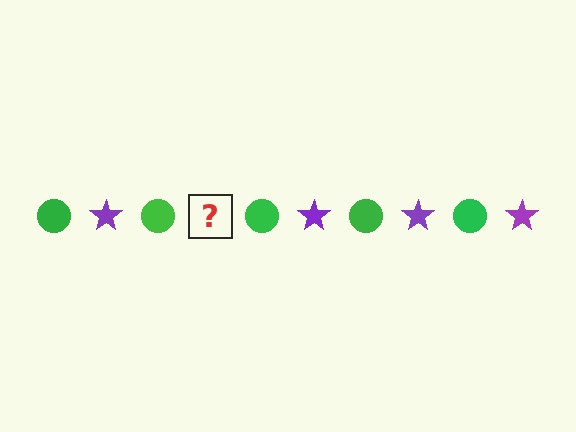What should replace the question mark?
The question mark should be replaced with a purple star.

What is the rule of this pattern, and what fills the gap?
The rule is that the pattern alternates between green circle and purple star. The gap should be filled with a purple star.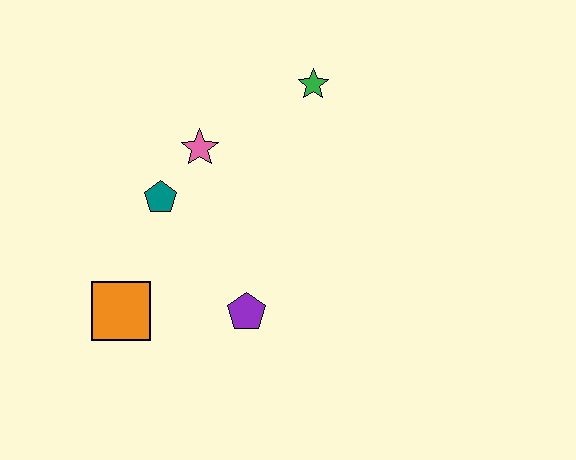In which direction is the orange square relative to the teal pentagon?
The orange square is below the teal pentagon.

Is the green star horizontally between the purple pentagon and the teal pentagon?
No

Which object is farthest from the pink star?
The orange square is farthest from the pink star.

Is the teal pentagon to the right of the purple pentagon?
No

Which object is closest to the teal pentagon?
The pink star is closest to the teal pentagon.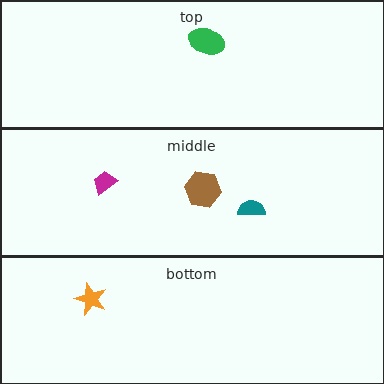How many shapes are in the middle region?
3.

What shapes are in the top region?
The green ellipse.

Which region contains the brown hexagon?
The middle region.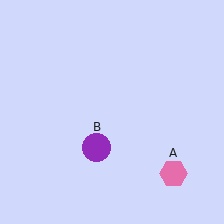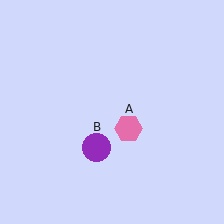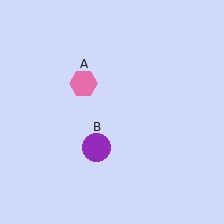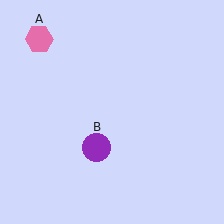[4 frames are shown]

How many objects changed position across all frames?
1 object changed position: pink hexagon (object A).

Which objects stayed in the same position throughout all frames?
Purple circle (object B) remained stationary.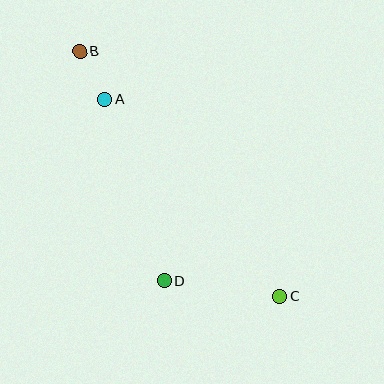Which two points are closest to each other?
Points A and B are closest to each other.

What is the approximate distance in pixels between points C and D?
The distance between C and D is approximately 116 pixels.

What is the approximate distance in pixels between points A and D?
The distance between A and D is approximately 191 pixels.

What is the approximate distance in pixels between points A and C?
The distance between A and C is approximately 264 pixels.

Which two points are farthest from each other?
Points B and C are farthest from each other.